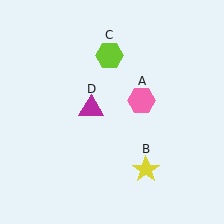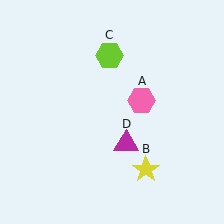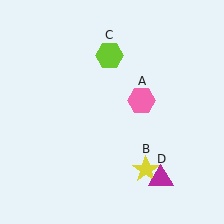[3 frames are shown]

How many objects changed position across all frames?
1 object changed position: magenta triangle (object D).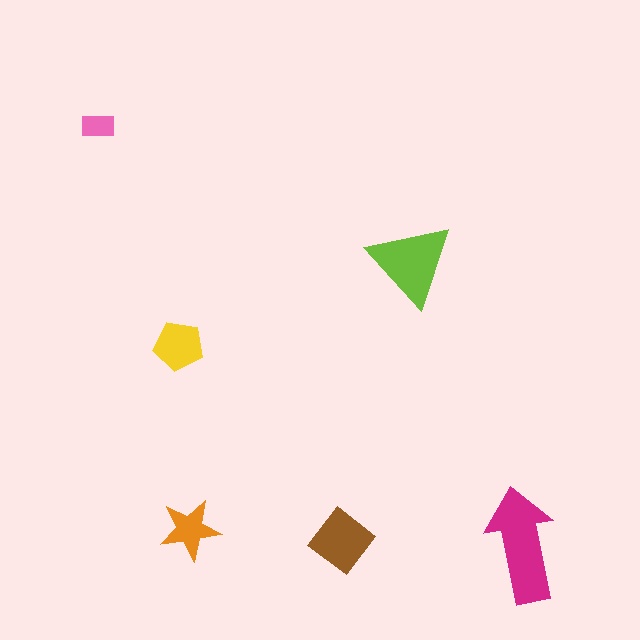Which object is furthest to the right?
The magenta arrow is rightmost.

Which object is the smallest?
The pink rectangle.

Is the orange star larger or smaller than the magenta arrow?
Smaller.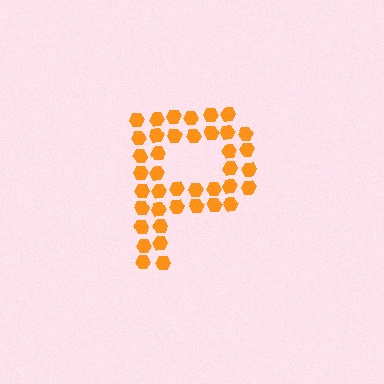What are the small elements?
The small elements are hexagons.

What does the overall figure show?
The overall figure shows the letter P.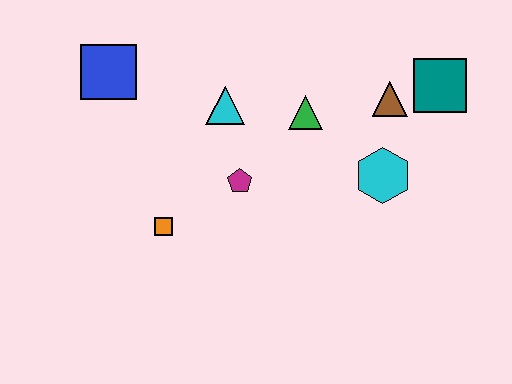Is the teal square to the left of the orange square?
No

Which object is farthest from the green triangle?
The blue square is farthest from the green triangle.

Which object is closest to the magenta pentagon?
The cyan triangle is closest to the magenta pentagon.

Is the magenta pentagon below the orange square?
No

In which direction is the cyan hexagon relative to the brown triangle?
The cyan hexagon is below the brown triangle.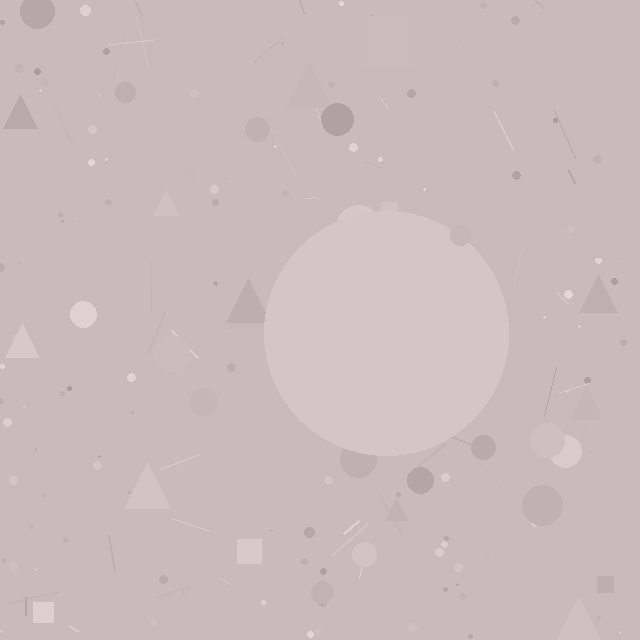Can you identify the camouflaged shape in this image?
The camouflaged shape is a circle.